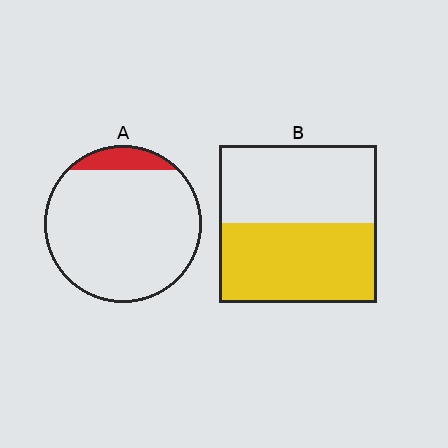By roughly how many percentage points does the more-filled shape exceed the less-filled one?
By roughly 40 percentage points (B over A).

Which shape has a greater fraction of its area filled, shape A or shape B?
Shape B.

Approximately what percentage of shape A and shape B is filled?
A is approximately 10% and B is approximately 50%.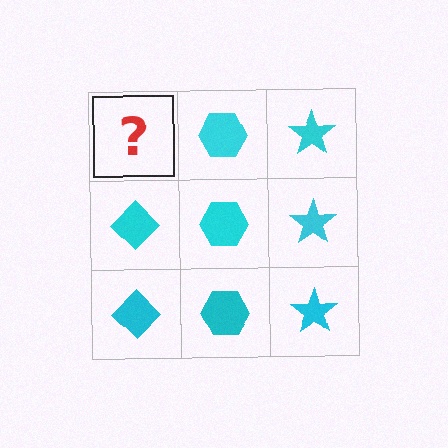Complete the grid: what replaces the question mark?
The question mark should be replaced with a cyan diamond.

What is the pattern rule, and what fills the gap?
The rule is that each column has a consistent shape. The gap should be filled with a cyan diamond.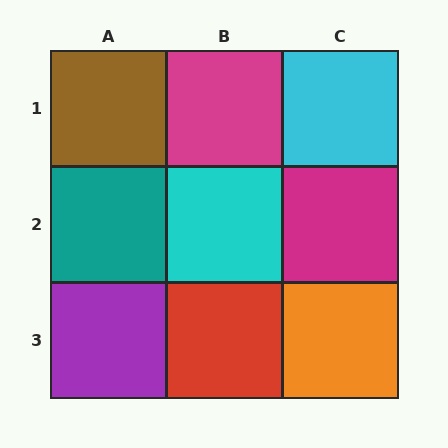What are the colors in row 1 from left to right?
Brown, magenta, cyan.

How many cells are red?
1 cell is red.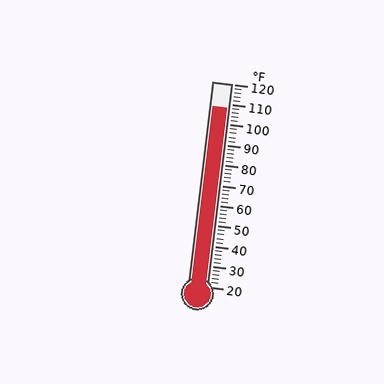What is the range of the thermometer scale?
The thermometer scale ranges from 20°F to 120°F.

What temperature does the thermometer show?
The thermometer shows approximately 108°F.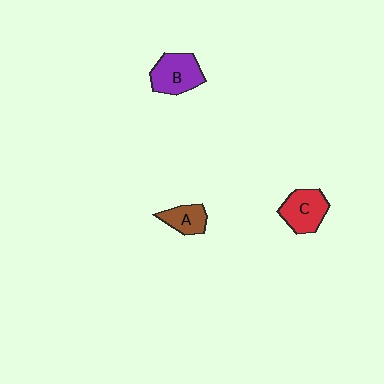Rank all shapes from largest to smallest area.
From largest to smallest: B (purple), C (red), A (brown).